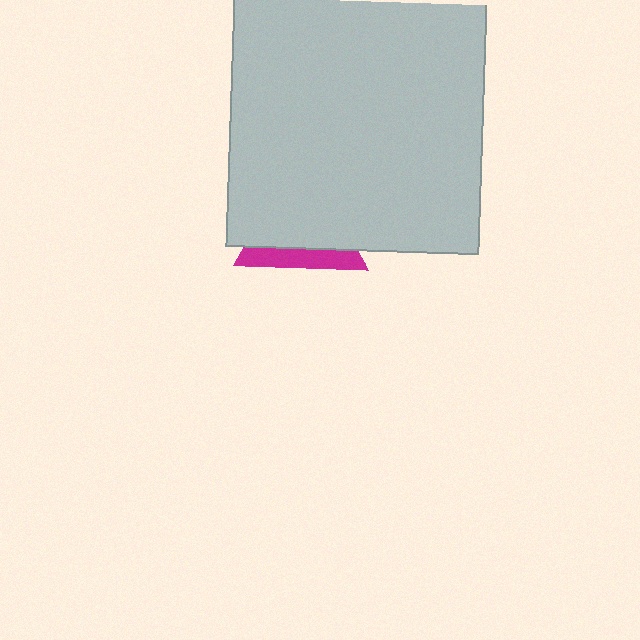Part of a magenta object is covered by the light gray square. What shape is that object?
It is a triangle.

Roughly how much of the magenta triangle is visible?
A small part of it is visible (roughly 31%).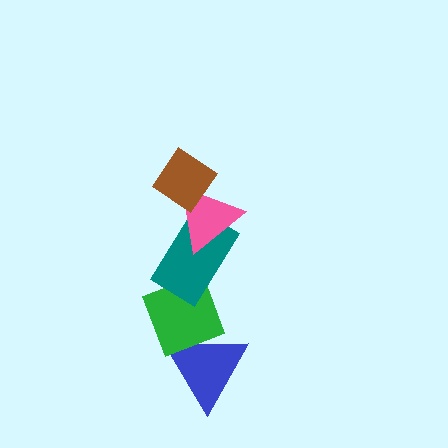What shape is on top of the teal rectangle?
The pink triangle is on top of the teal rectangle.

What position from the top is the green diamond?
The green diamond is 4th from the top.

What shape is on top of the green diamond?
The teal rectangle is on top of the green diamond.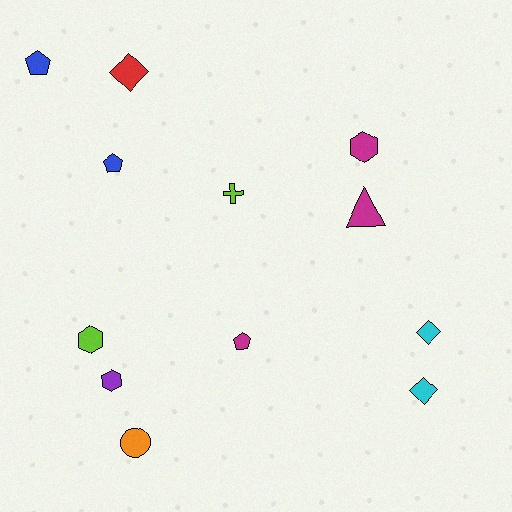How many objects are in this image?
There are 12 objects.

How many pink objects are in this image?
There are no pink objects.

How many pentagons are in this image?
There are 3 pentagons.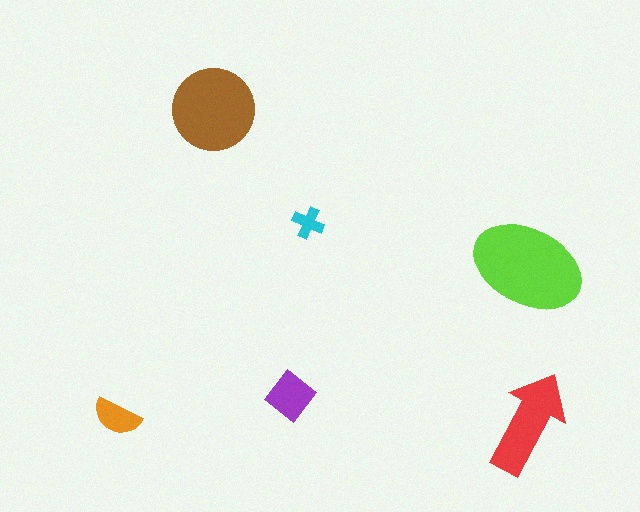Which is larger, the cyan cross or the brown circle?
The brown circle.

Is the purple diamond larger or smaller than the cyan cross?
Larger.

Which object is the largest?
The lime ellipse.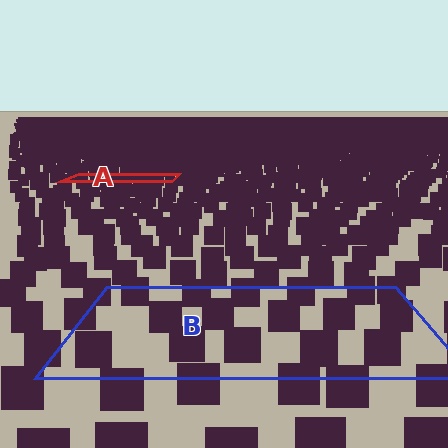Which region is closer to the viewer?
Region B is closer. The texture elements there are larger and more spread out.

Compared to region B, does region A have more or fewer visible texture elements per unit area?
Region A has more texture elements per unit area — they are packed more densely because it is farther away.